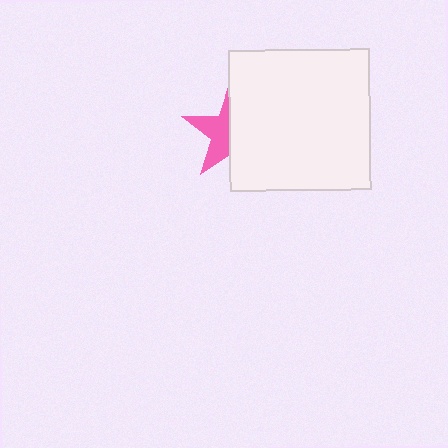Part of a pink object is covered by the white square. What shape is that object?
It is a star.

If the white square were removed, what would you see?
You would see the complete pink star.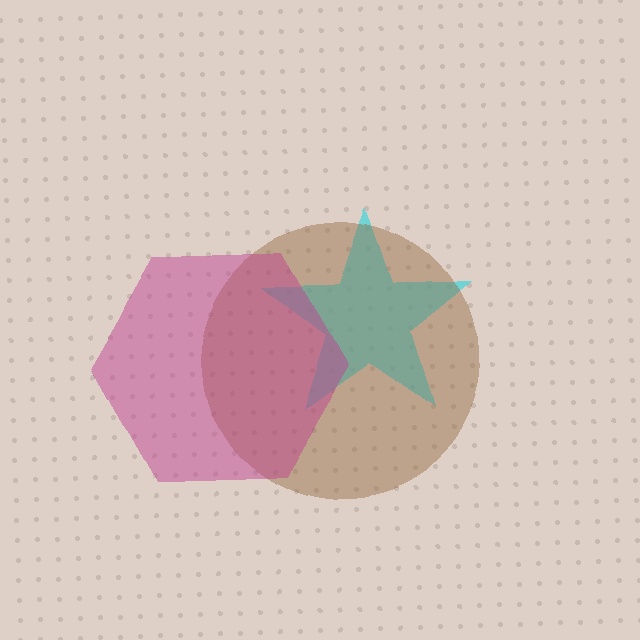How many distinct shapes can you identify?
There are 3 distinct shapes: a cyan star, a brown circle, a magenta hexagon.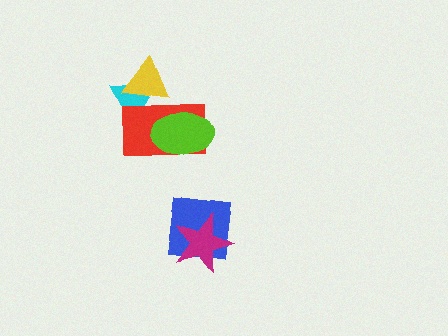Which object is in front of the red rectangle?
The lime ellipse is in front of the red rectangle.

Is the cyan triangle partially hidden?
Yes, it is partially covered by another shape.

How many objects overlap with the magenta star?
1 object overlaps with the magenta star.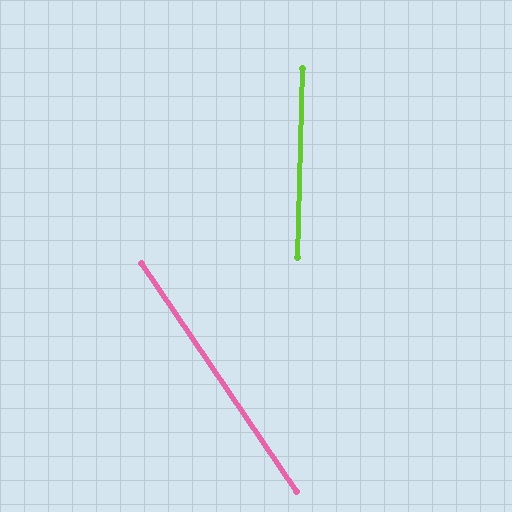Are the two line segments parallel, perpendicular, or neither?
Neither parallel nor perpendicular — they differ by about 36°.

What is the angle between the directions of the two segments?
Approximately 36 degrees.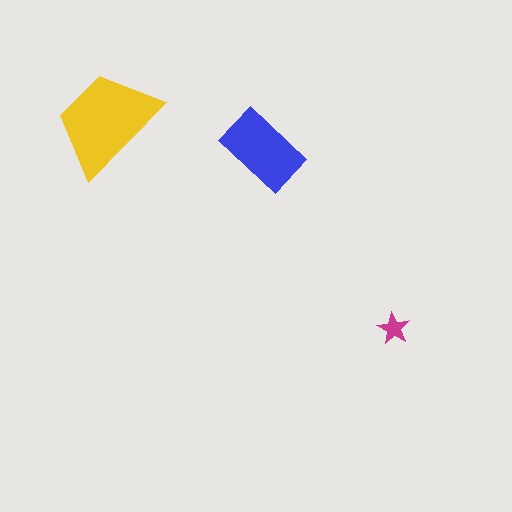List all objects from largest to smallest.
The yellow trapezoid, the blue rectangle, the magenta star.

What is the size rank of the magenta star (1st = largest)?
3rd.